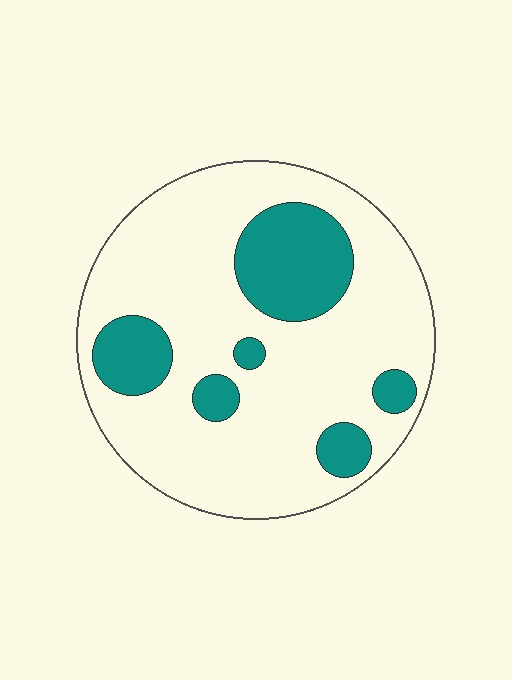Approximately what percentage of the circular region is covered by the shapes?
Approximately 25%.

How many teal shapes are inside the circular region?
6.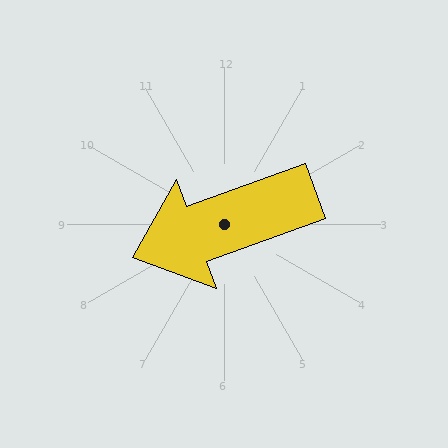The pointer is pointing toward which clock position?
Roughly 8 o'clock.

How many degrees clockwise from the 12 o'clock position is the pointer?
Approximately 250 degrees.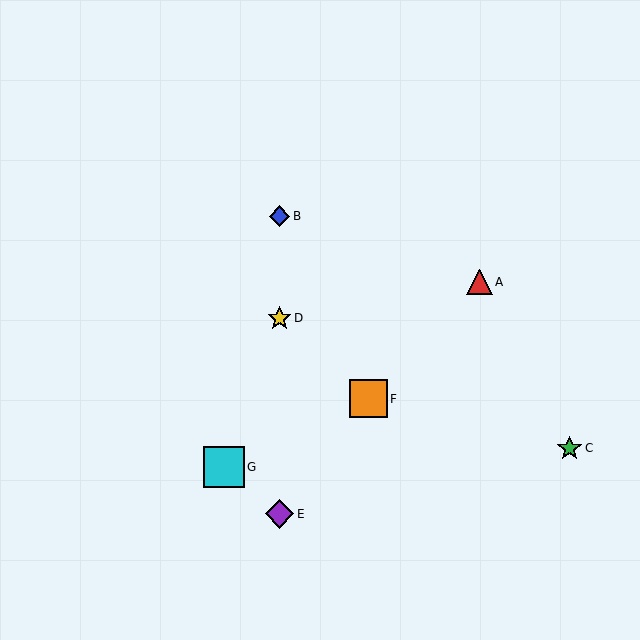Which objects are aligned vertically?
Objects B, D, E are aligned vertically.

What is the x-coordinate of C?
Object C is at x≈569.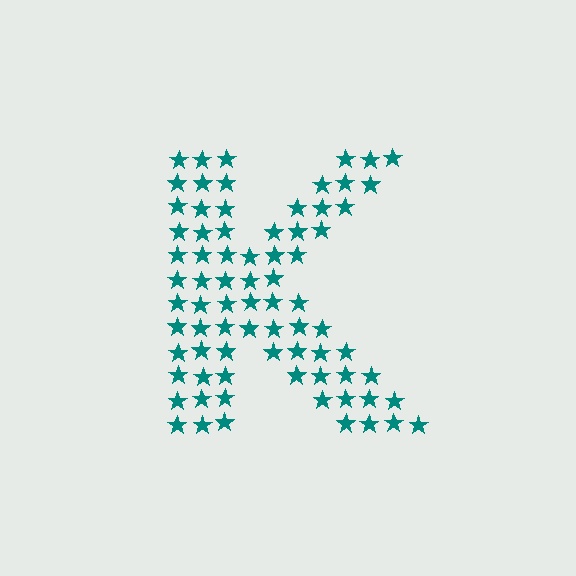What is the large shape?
The large shape is the letter K.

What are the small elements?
The small elements are stars.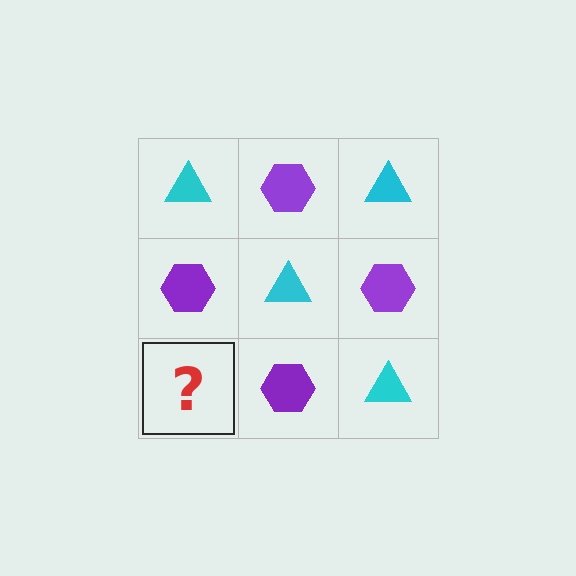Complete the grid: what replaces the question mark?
The question mark should be replaced with a cyan triangle.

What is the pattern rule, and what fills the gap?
The rule is that it alternates cyan triangle and purple hexagon in a checkerboard pattern. The gap should be filled with a cyan triangle.